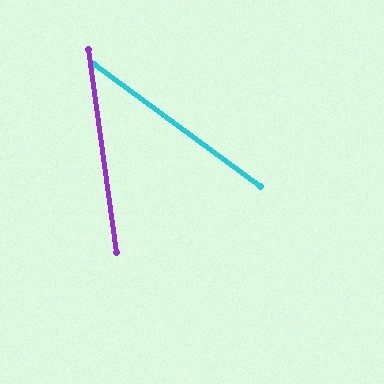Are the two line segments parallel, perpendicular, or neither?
Neither parallel nor perpendicular — they differ by about 46°.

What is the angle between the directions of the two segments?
Approximately 46 degrees.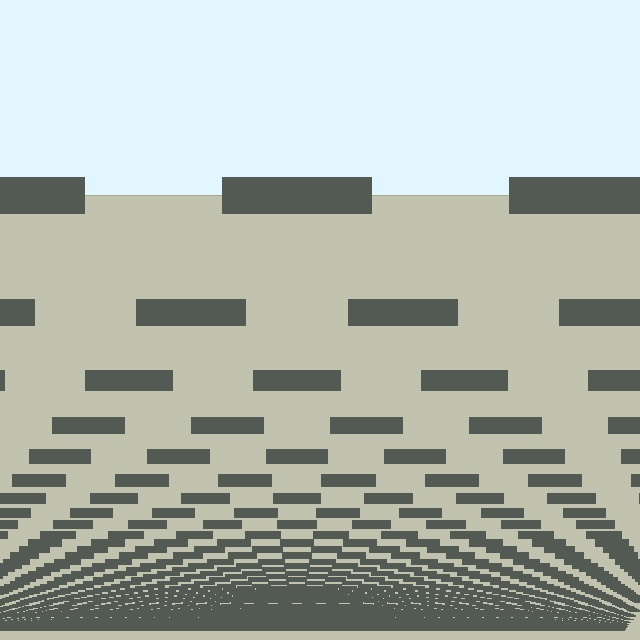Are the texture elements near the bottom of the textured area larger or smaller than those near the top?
Smaller. The gradient is inverted — elements near the bottom are smaller and denser.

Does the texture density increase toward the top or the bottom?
Density increases toward the bottom.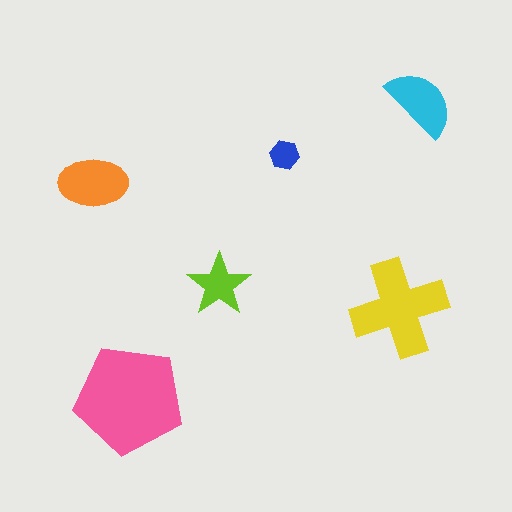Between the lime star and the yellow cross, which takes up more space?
The yellow cross.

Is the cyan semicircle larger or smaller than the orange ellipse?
Smaller.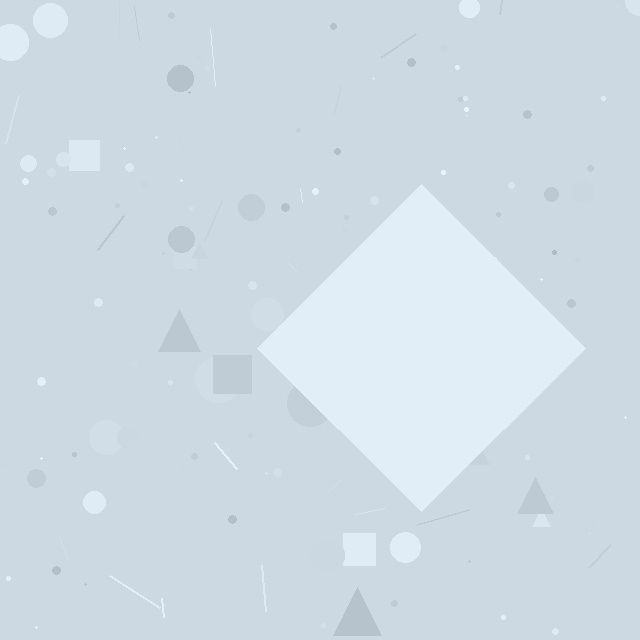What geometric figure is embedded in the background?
A diamond is embedded in the background.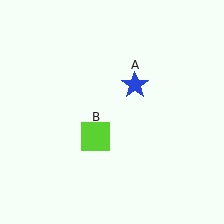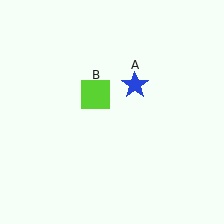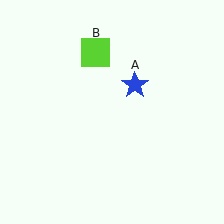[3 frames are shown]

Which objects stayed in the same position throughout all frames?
Blue star (object A) remained stationary.